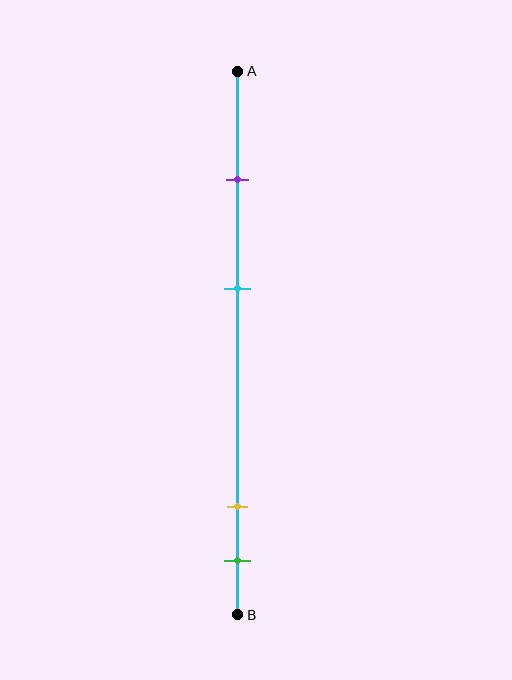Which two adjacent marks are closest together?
The yellow and green marks are the closest adjacent pair.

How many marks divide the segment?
There are 4 marks dividing the segment.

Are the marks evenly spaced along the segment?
No, the marks are not evenly spaced.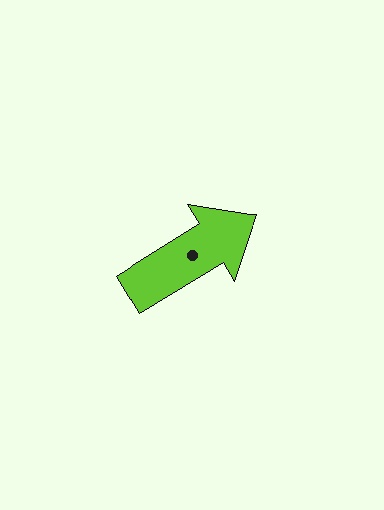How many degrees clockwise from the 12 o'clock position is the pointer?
Approximately 58 degrees.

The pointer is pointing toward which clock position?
Roughly 2 o'clock.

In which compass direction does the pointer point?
Northeast.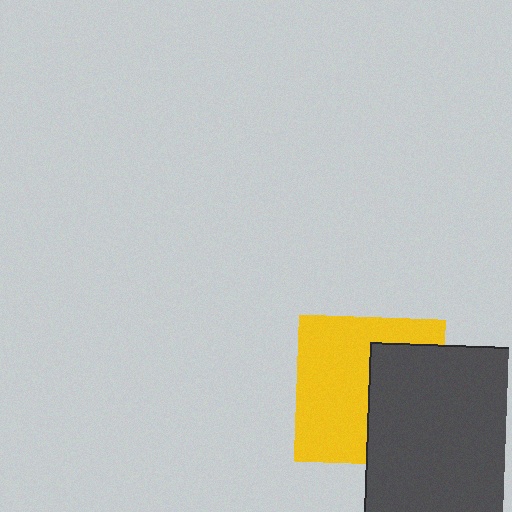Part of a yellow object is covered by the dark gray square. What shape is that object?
It is a square.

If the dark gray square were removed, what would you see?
You would see the complete yellow square.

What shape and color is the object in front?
The object in front is a dark gray square.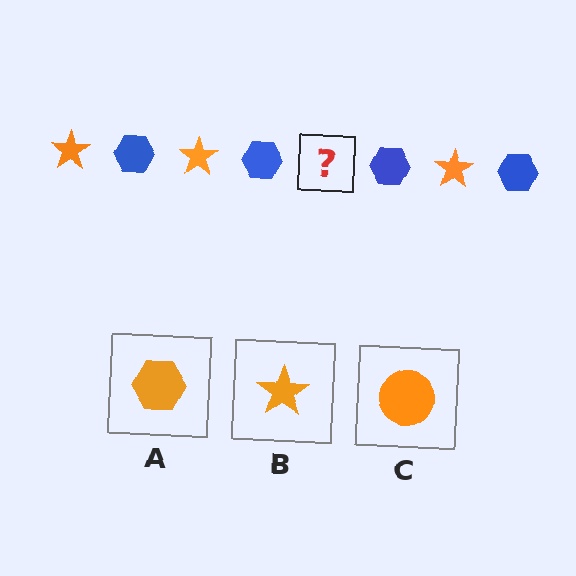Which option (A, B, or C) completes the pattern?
B.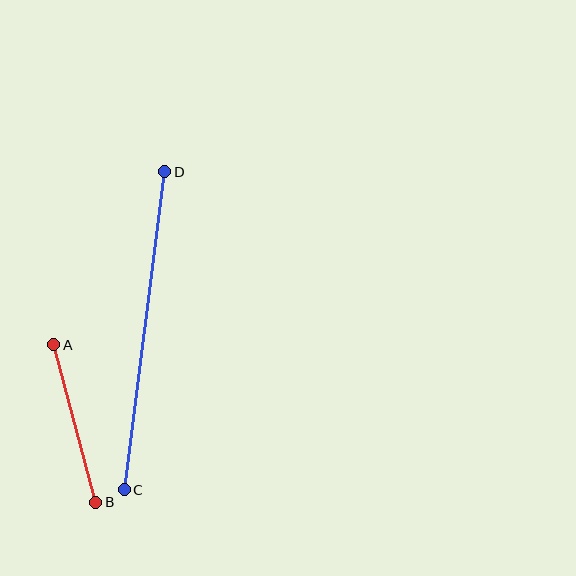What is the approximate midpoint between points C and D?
The midpoint is at approximately (145, 331) pixels.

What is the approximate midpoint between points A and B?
The midpoint is at approximately (75, 424) pixels.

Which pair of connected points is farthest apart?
Points C and D are farthest apart.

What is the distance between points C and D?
The distance is approximately 320 pixels.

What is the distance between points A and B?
The distance is approximately 163 pixels.